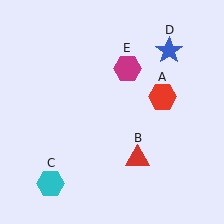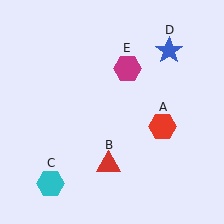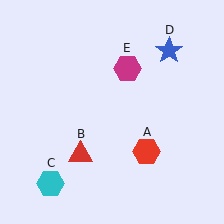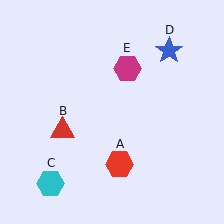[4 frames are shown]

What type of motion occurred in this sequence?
The red hexagon (object A), red triangle (object B) rotated clockwise around the center of the scene.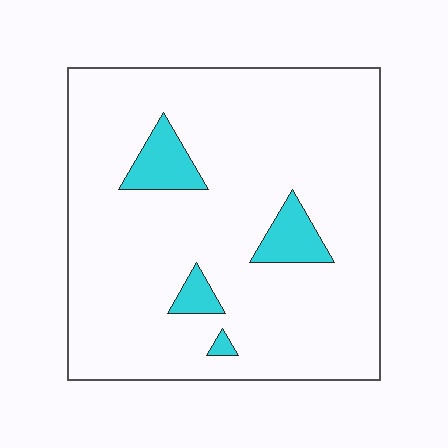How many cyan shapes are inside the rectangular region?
4.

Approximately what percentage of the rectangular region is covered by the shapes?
Approximately 10%.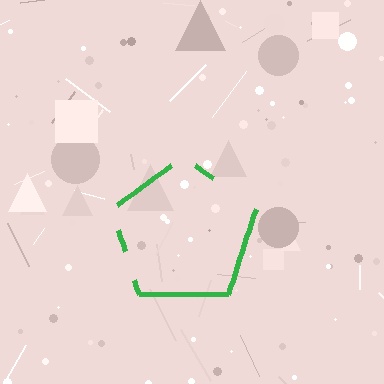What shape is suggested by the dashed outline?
The dashed outline suggests a pentagon.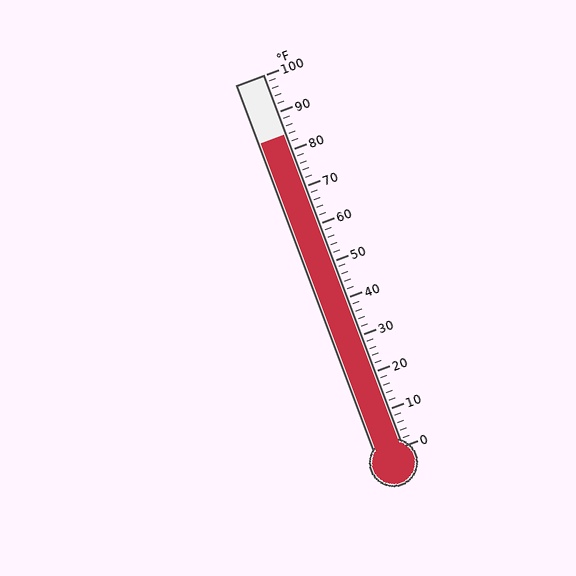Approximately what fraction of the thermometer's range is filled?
The thermometer is filled to approximately 85% of its range.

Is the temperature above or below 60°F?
The temperature is above 60°F.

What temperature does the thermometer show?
The thermometer shows approximately 84°F.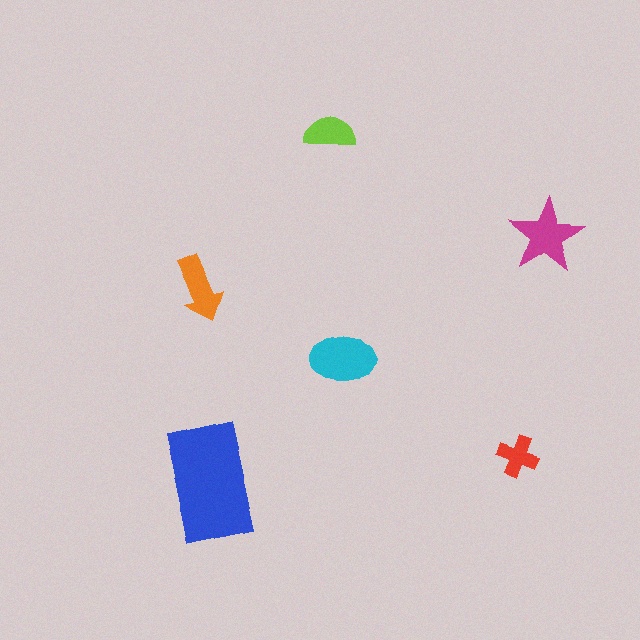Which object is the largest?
The blue rectangle.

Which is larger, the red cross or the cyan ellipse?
The cyan ellipse.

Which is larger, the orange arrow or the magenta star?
The magenta star.